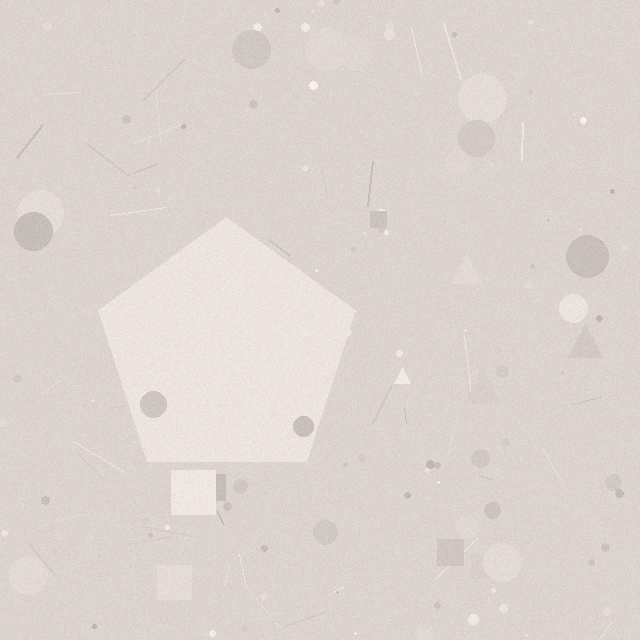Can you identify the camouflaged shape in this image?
The camouflaged shape is a pentagon.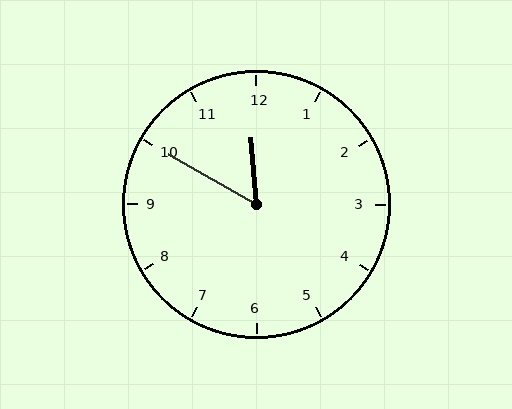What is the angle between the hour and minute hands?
Approximately 55 degrees.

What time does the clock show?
11:50.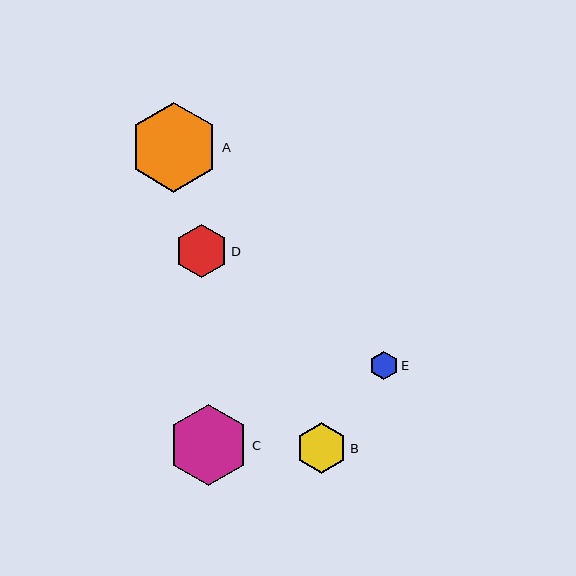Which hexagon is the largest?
Hexagon A is the largest with a size of approximately 90 pixels.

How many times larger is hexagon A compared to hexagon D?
Hexagon A is approximately 1.7 times the size of hexagon D.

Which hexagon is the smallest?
Hexagon E is the smallest with a size of approximately 29 pixels.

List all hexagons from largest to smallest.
From largest to smallest: A, C, D, B, E.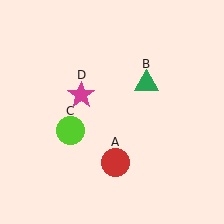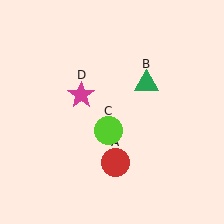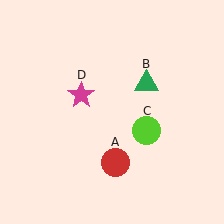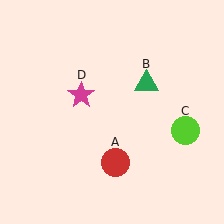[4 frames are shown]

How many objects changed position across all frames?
1 object changed position: lime circle (object C).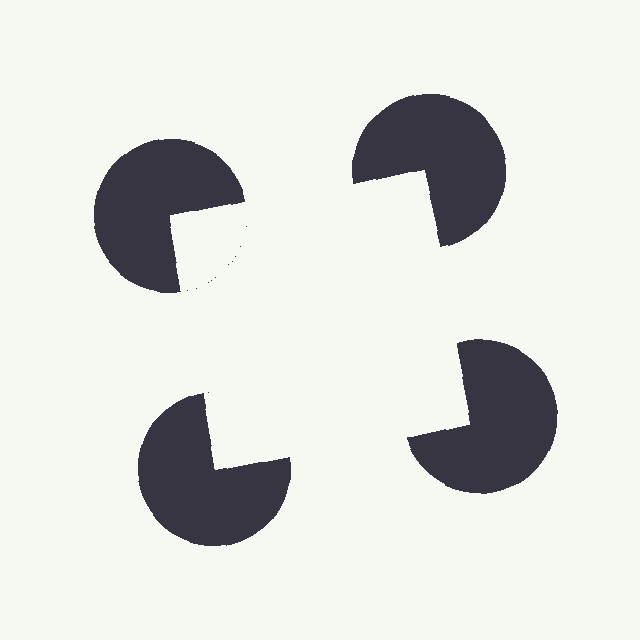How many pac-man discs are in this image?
There are 4 — one at each vertex of the illusory square.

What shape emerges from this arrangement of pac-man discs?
An illusory square — its edges are inferred from the aligned wedge cuts in the pac-man discs, not physically drawn.